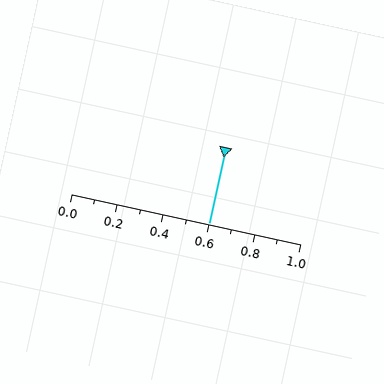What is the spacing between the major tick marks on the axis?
The major ticks are spaced 0.2 apart.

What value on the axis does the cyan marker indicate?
The marker indicates approximately 0.6.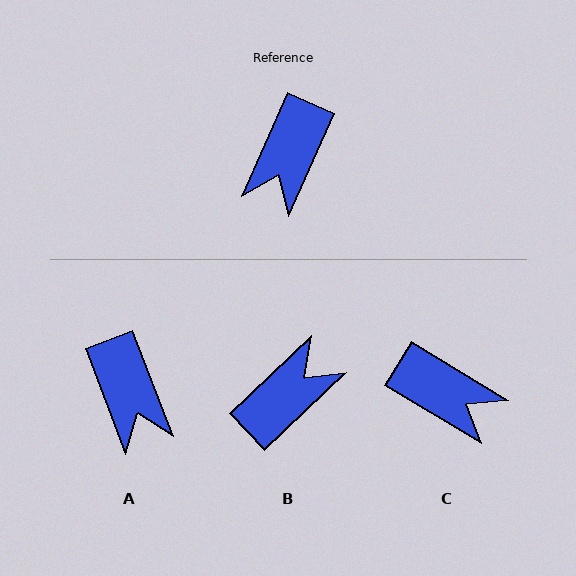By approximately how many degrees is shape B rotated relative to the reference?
Approximately 157 degrees counter-clockwise.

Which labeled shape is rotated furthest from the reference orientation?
B, about 157 degrees away.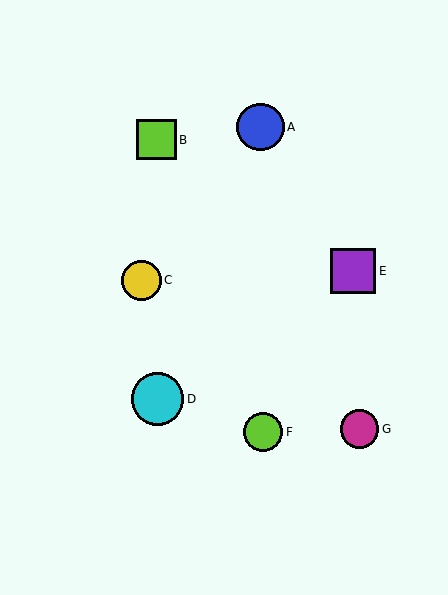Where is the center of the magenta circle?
The center of the magenta circle is at (359, 429).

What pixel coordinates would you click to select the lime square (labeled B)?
Click at (156, 140) to select the lime square B.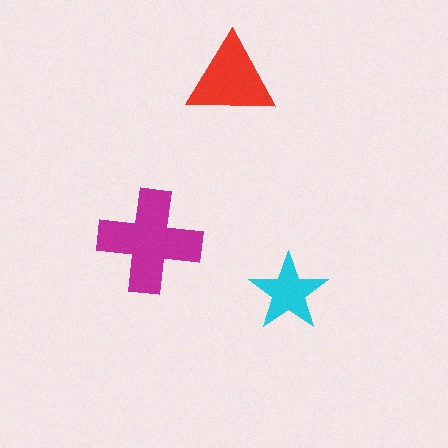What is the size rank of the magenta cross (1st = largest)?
1st.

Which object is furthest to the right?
The cyan star is rightmost.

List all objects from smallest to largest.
The cyan star, the red triangle, the magenta cross.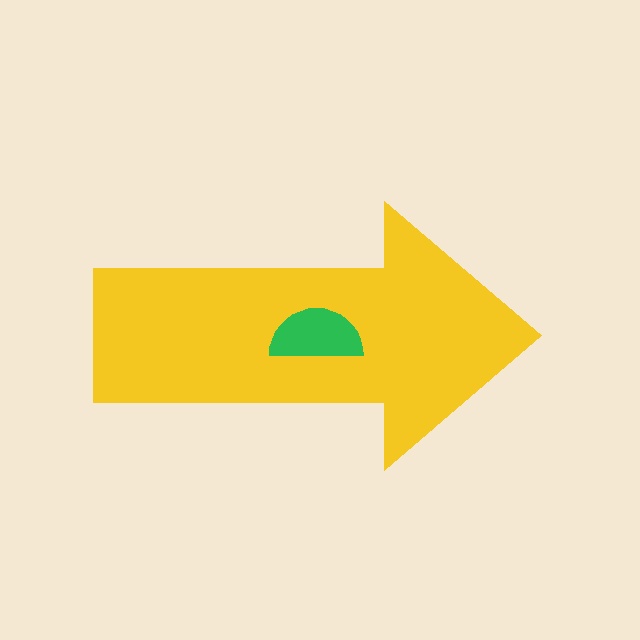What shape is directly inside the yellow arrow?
The green semicircle.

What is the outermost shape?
The yellow arrow.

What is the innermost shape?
The green semicircle.